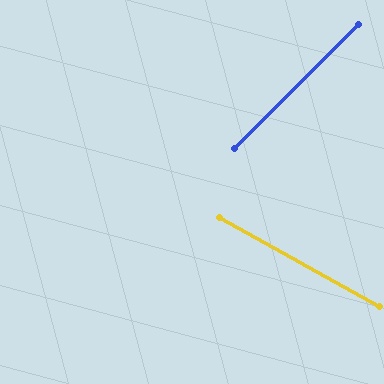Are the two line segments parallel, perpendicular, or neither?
Neither parallel nor perpendicular — they differ by about 74°.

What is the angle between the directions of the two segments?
Approximately 74 degrees.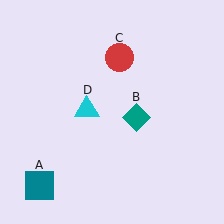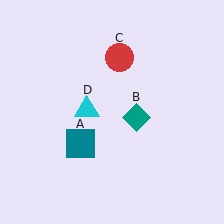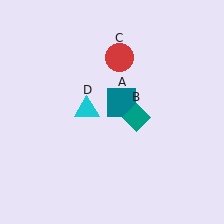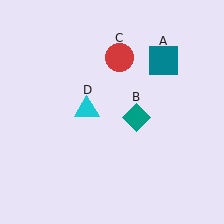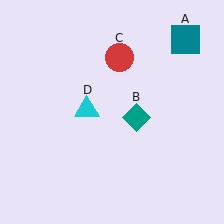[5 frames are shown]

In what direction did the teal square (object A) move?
The teal square (object A) moved up and to the right.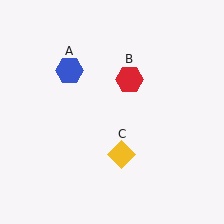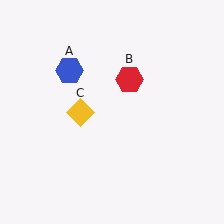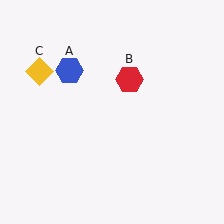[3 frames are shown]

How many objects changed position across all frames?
1 object changed position: yellow diamond (object C).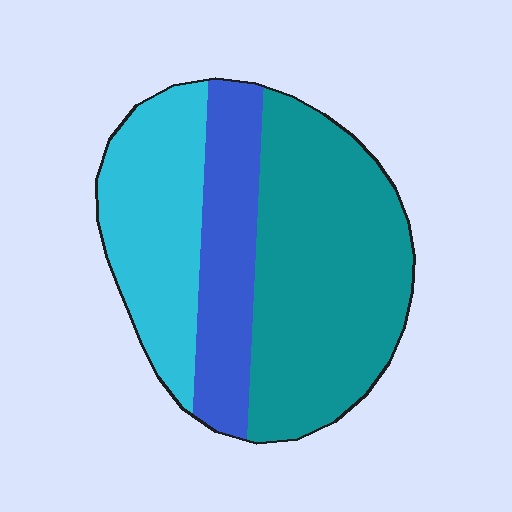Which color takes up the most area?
Teal, at roughly 50%.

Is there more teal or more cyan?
Teal.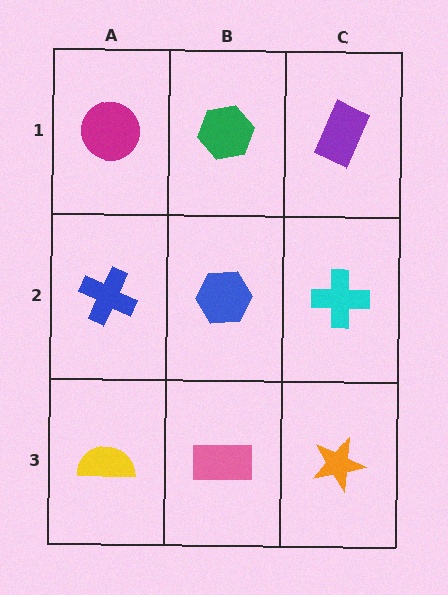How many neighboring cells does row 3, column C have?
2.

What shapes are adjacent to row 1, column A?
A blue cross (row 2, column A), a green hexagon (row 1, column B).